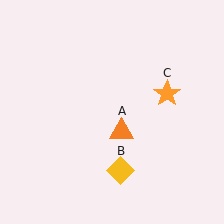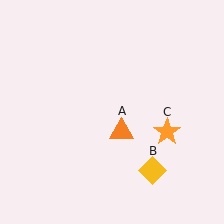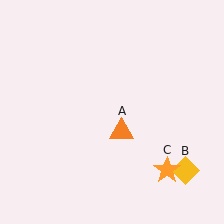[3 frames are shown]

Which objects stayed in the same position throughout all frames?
Orange triangle (object A) remained stationary.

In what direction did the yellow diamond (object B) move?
The yellow diamond (object B) moved right.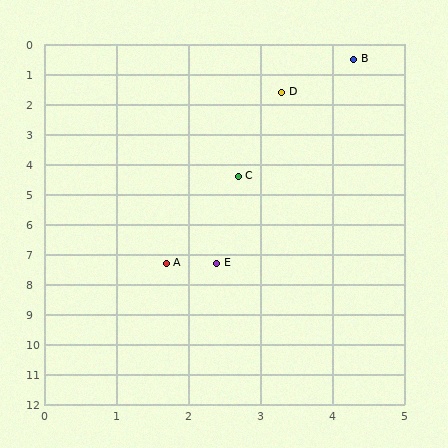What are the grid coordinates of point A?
Point A is at approximately (1.7, 7.3).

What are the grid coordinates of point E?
Point E is at approximately (2.4, 7.3).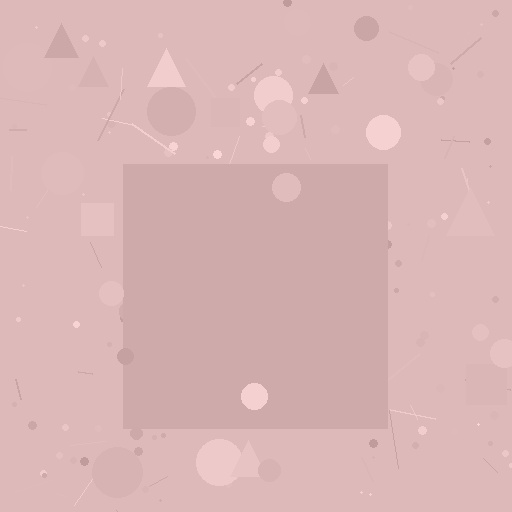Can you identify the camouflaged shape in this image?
The camouflaged shape is a square.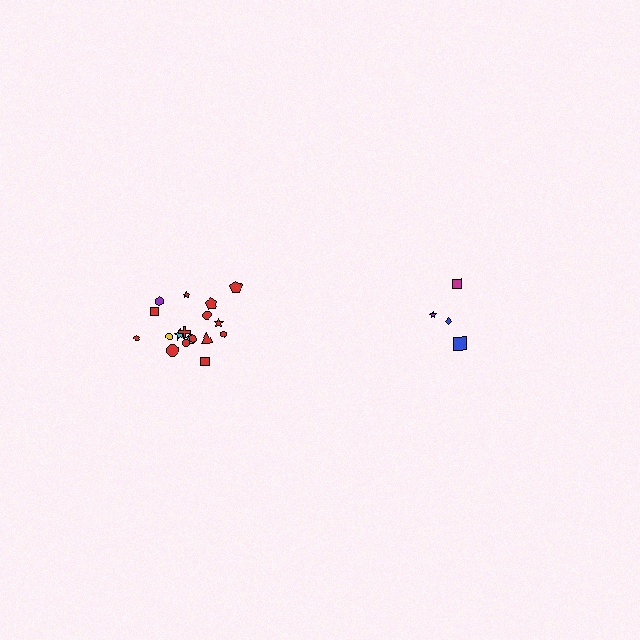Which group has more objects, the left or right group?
The left group.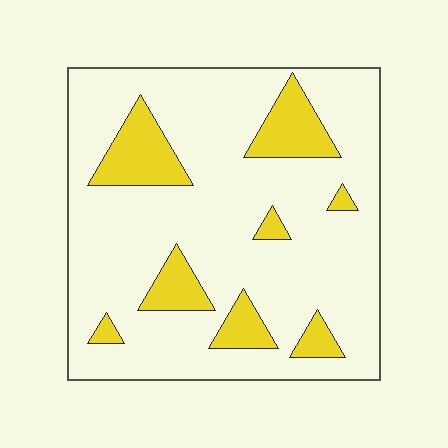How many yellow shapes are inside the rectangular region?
8.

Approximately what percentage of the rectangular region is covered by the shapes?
Approximately 20%.